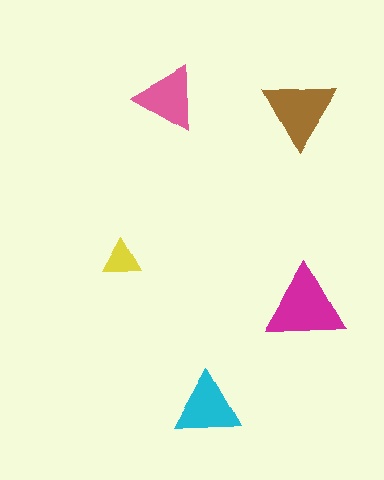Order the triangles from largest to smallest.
the magenta one, the brown one, the cyan one, the pink one, the yellow one.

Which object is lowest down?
The cyan triangle is bottommost.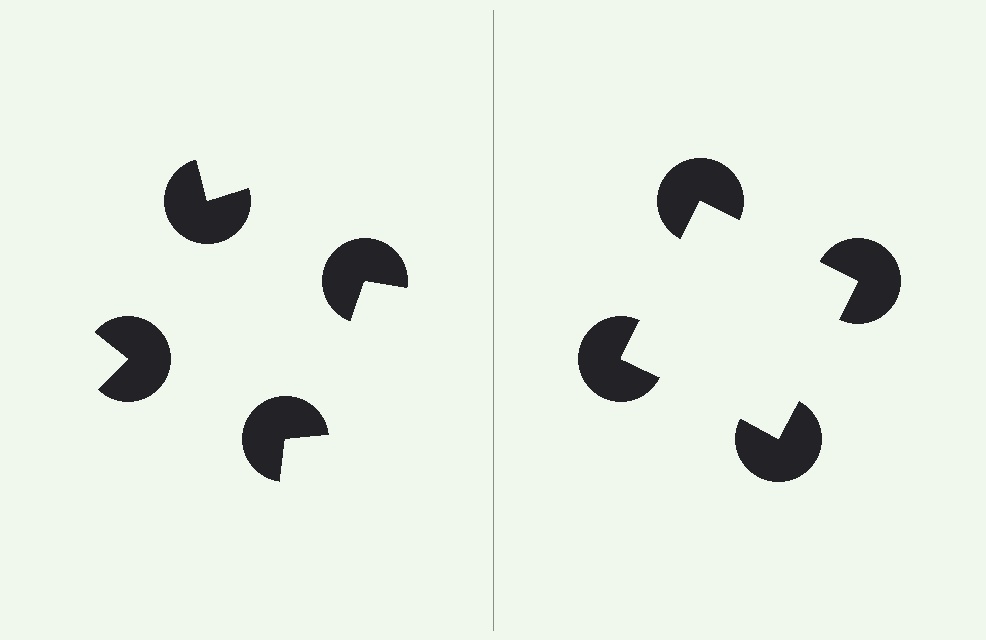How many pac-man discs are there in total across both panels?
8 — 4 on each side.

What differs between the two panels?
The pac-man discs are positioned identically on both sides; only the wedge orientations differ. On the right they align to a square; on the left they are misaligned.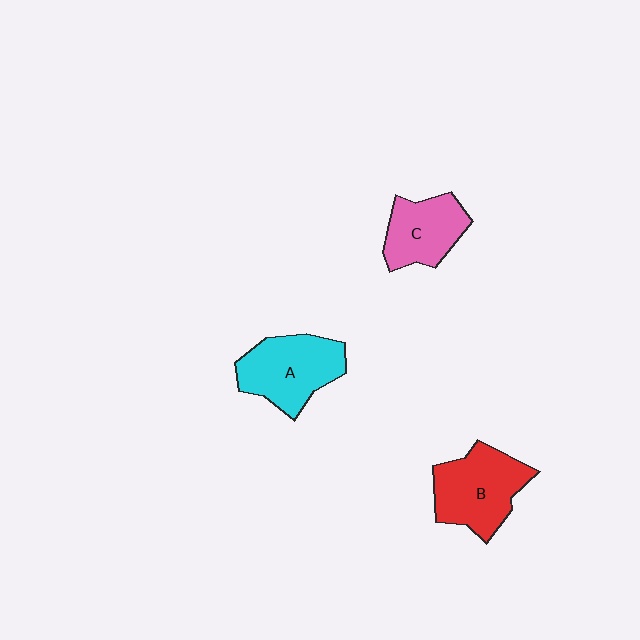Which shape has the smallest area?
Shape C (pink).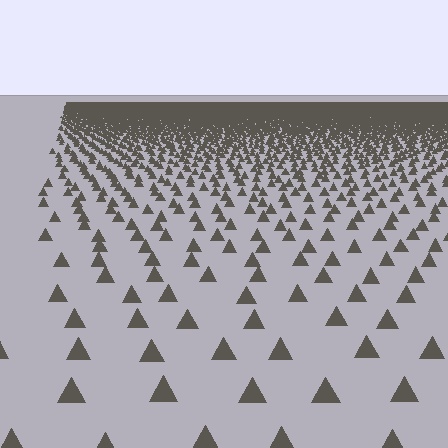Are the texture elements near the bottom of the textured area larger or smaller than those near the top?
Larger. Near the bottom, elements are closer to the viewer and appear at a bigger on-screen size.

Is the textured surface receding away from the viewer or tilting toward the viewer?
The surface is receding away from the viewer. Texture elements get smaller and denser toward the top.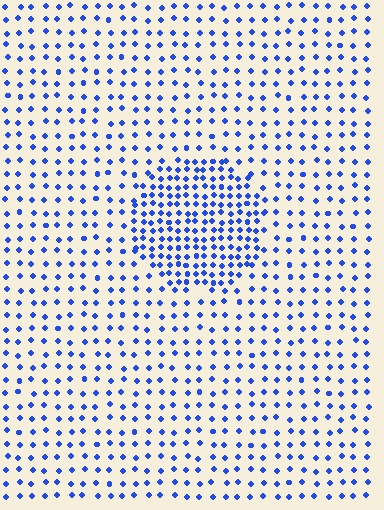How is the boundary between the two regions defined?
The boundary is defined by a change in element density (approximately 2.2x ratio). All elements are the same color, size, and shape.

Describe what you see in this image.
The image contains small blue elements arranged at two different densities. A circle-shaped region is visible where the elements are more densely packed than the surrounding area.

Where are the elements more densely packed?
The elements are more densely packed inside the circle boundary.